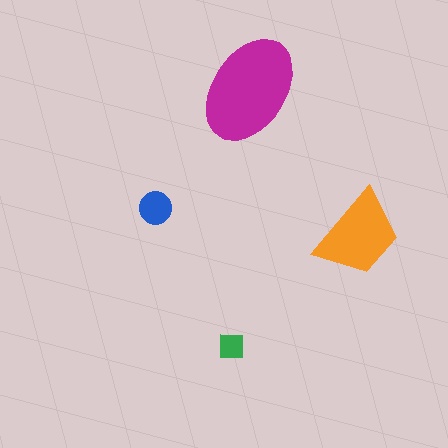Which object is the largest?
The magenta ellipse.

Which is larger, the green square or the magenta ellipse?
The magenta ellipse.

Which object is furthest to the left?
The blue circle is leftmost.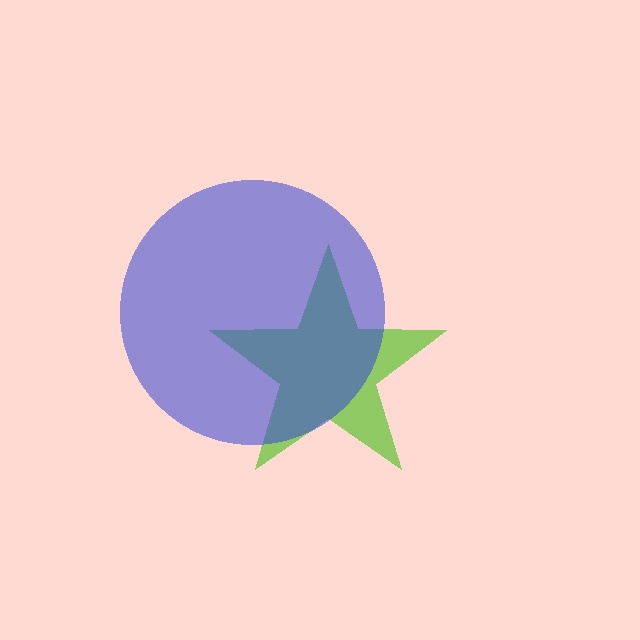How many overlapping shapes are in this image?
There are 2 overlapping shapes in the image.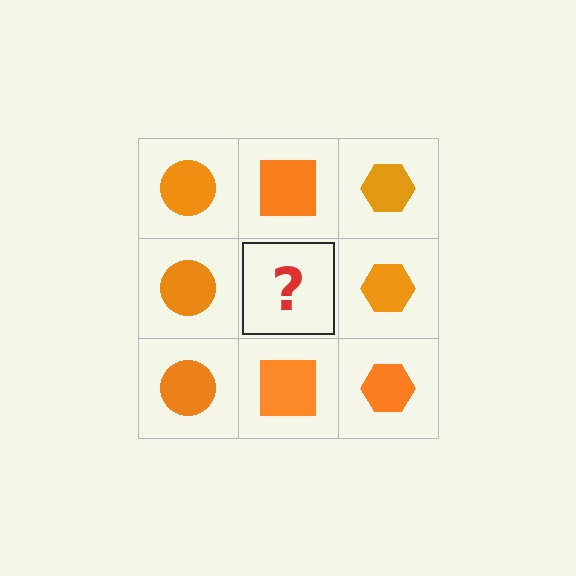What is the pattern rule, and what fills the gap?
The rule is that each column has a consistent shape. The gap should be filled with an orange square.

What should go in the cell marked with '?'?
The missing cell should contain an orange square.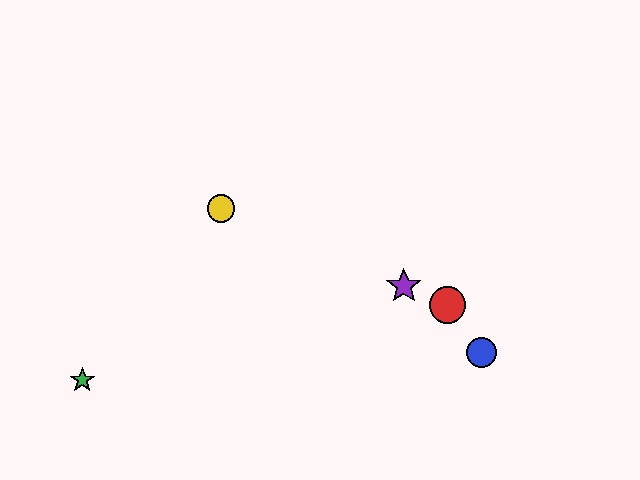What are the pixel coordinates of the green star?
The green star is at (82, 380).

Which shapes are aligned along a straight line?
The red circle, the yellow circle, the purple star are aligned along a straight line.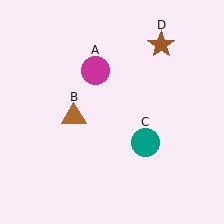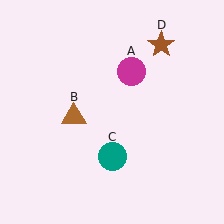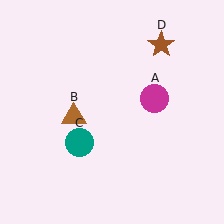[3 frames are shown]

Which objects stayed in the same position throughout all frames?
Brown triangle (object B) and brown star (object D) remained stationary.